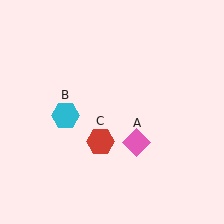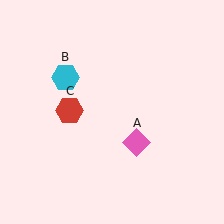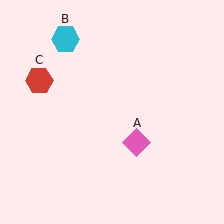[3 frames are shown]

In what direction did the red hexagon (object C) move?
The red hexagon (object C) moved up and to the left.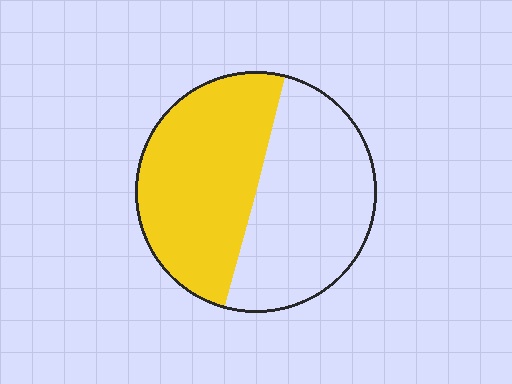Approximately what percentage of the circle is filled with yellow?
Approximately 50%.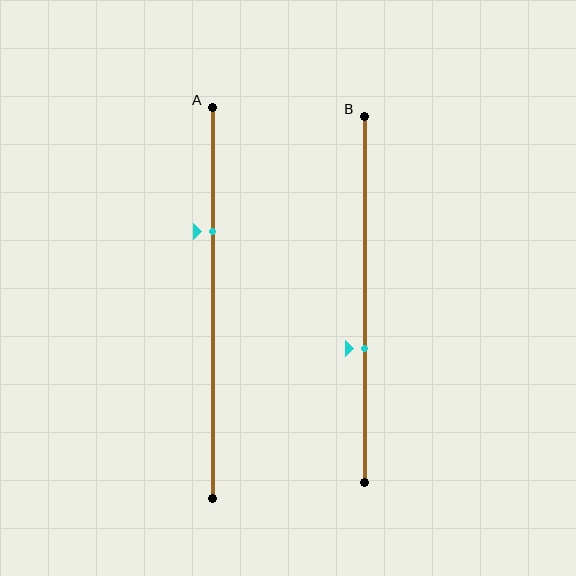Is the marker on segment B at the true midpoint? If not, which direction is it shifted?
No, the marker on segment B is shifted downward by about 13% of the segment length.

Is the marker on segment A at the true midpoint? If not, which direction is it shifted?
No, the marker on segment A is shifted upward by about 18% of the segment length.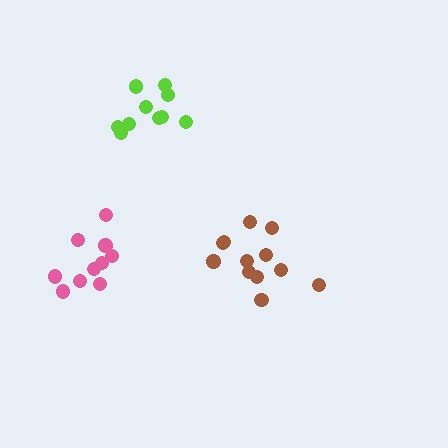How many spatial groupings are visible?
There are 3 spatial groupings.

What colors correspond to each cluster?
The clusters are colored: pink, brown, lime.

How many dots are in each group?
Group 1: 10 dots, Group 2: 12 dots, Group 3: 10 dots (32 total).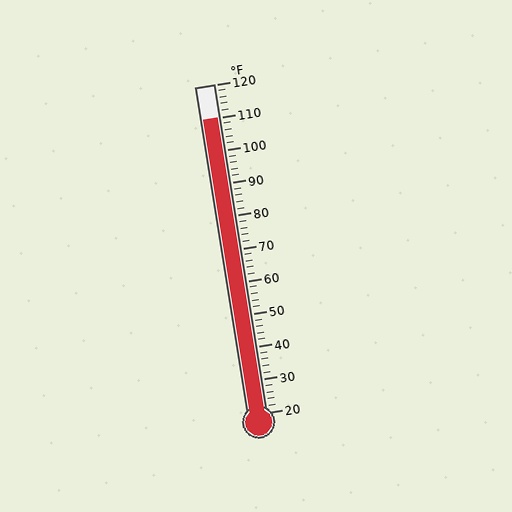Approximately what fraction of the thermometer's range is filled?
The thermometer is filled to approximately 90% of its range.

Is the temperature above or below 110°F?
The temperature is at 110°F.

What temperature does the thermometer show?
The thermometer shows approximately 110°F.